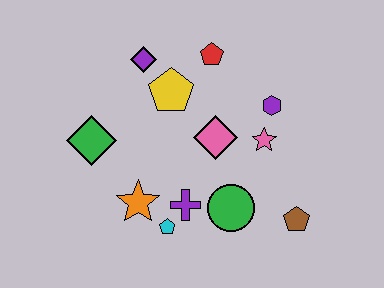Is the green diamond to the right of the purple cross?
No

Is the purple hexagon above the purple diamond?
No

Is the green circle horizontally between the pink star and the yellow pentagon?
Yes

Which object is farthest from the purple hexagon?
The green diamond is farthest from the purple hexagon.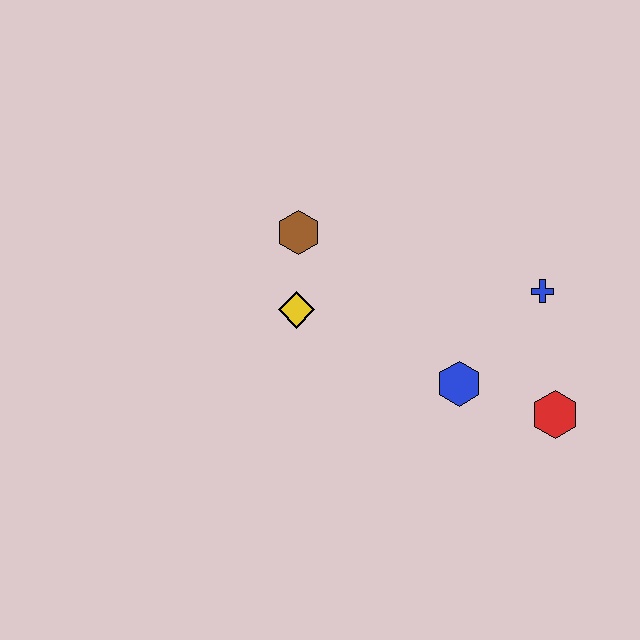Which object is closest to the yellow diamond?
The brown hexagon is closest to the yellow diamond.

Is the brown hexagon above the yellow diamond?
Yes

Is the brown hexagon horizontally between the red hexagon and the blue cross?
No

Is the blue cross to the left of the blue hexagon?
No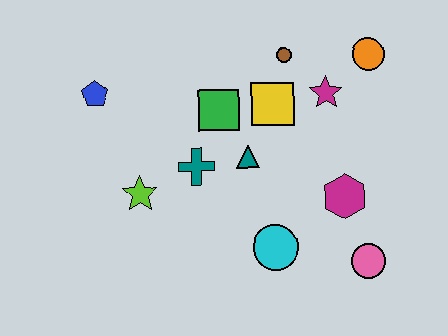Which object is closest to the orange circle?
The magenta star is closest to the orange circle.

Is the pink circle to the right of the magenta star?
Yes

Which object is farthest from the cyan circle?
The blue pentagon is farthest from the cyan circle.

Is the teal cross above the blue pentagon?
No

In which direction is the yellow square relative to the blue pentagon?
The yellow square is to the right of the blue pentagon.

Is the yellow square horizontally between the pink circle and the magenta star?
No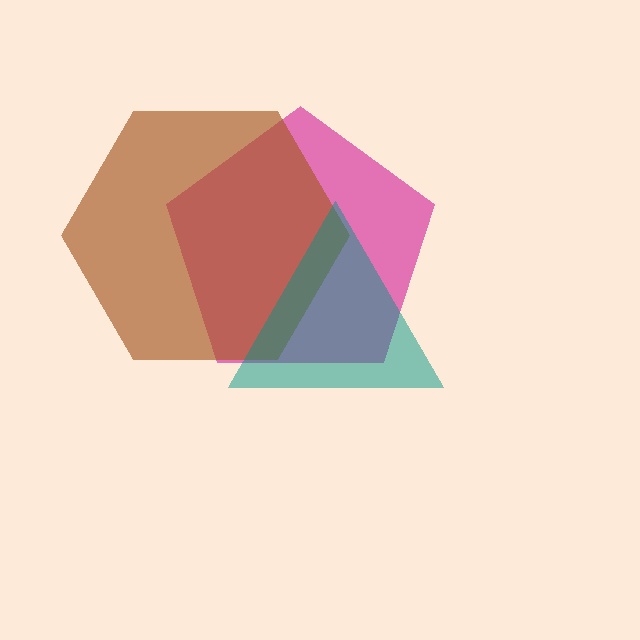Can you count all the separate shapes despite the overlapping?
Yes, there are 3 separate shapes.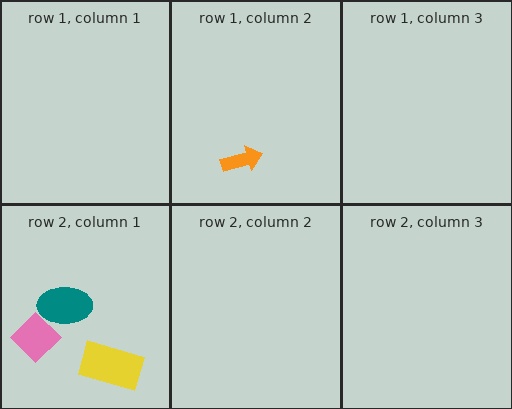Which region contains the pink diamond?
The row 2, column 1 region.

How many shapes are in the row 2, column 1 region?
3.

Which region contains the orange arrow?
The row 1, column 2 region.